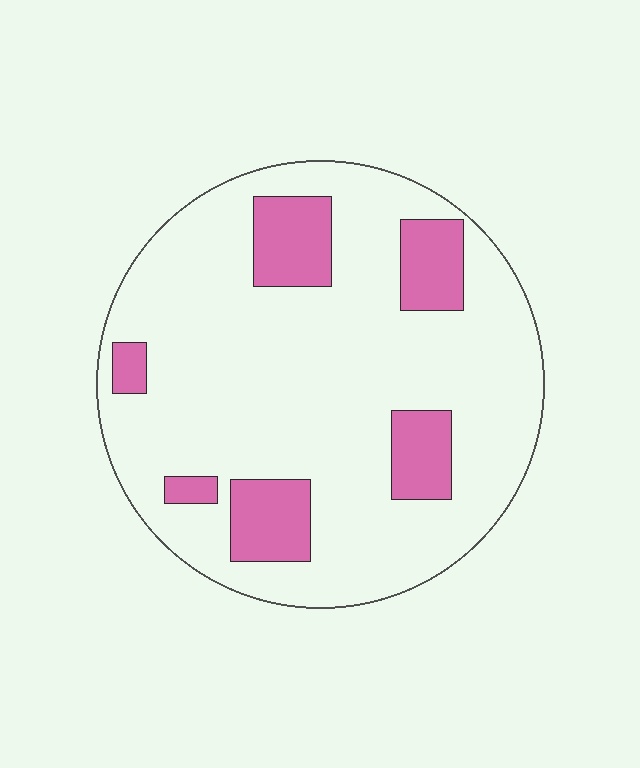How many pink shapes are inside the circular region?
6.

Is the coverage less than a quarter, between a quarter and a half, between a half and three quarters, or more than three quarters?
Less than a quarter.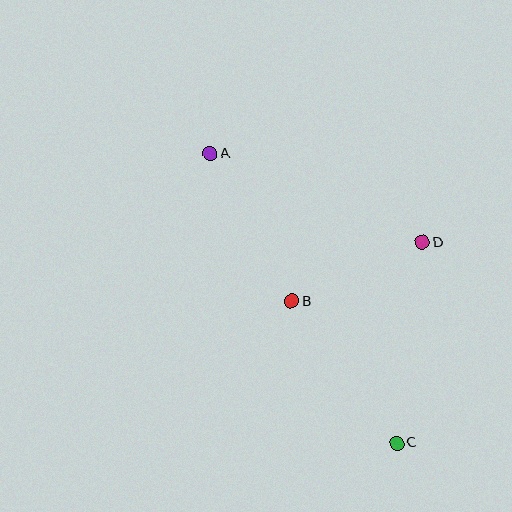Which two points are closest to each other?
Points B and D are closest to each other.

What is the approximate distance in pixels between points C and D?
The distance between C and D is approximately 203 pixels.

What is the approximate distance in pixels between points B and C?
The distance between B and C is approximately 177 pixels.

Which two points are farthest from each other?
Points A and C are farthest from each other.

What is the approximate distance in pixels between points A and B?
The distance between A and B is approximately 169 pixels.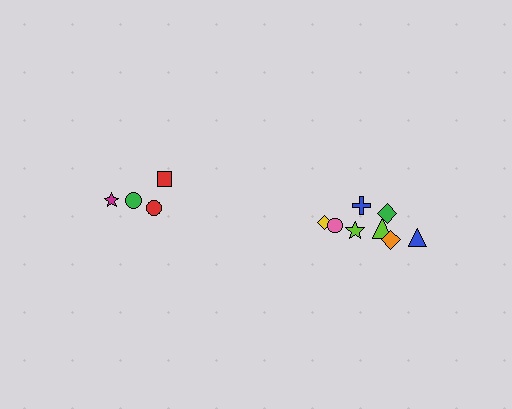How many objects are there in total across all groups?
There are 12 objects.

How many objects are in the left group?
There are 4 objects.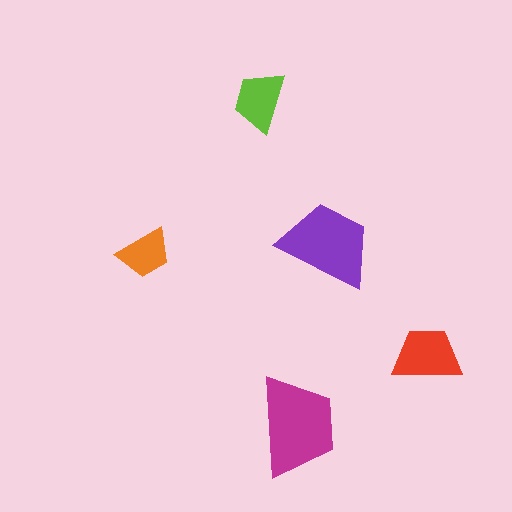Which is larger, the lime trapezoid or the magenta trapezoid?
The magenta one.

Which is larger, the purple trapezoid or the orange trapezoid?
The purple one.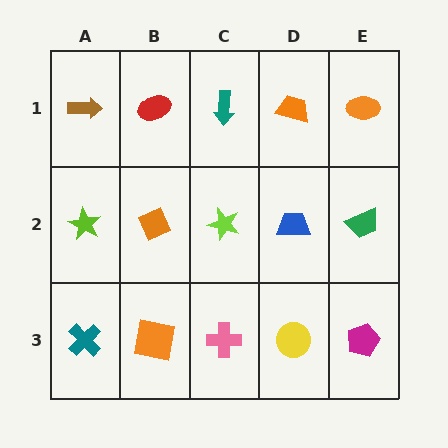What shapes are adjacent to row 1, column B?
An orange diamond (row 2, column B), a brown arrow (row 1, column A), a teal arrow (row 1, column C).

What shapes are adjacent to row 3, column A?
A lime star (row 2, column A), an orange square (row 3, column B).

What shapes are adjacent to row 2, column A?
A brown arrow (row 1, column A), a teal cross (row 3, column A), an orange diamond (row 2, column B).